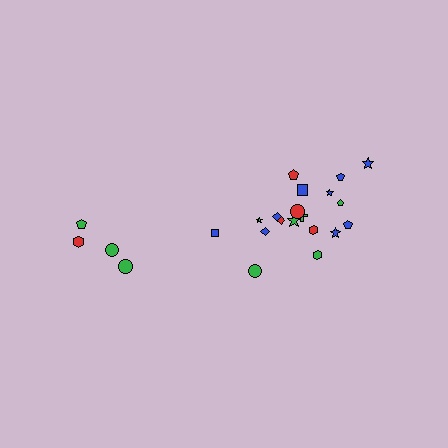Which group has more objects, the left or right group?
The right group.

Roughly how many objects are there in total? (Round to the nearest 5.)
Roughly 25 objects in total.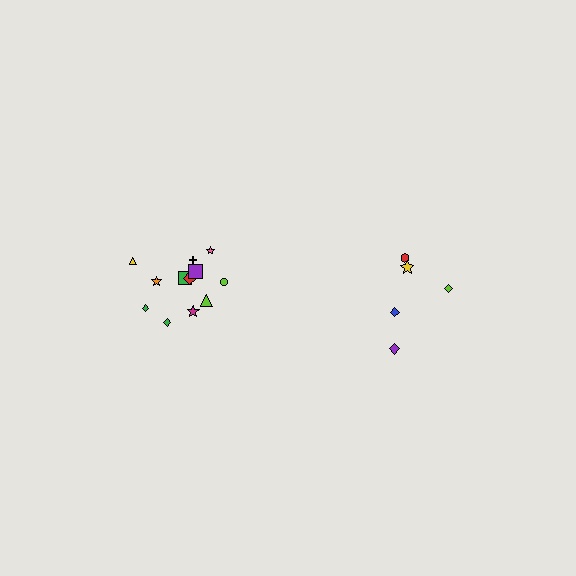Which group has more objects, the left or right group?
The left group.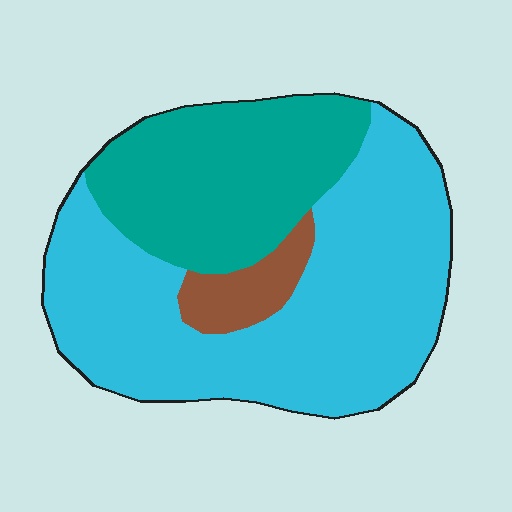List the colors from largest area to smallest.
From largest to smallest: cyan, teal, brown.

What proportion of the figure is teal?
Teal covers about 30% of the figure.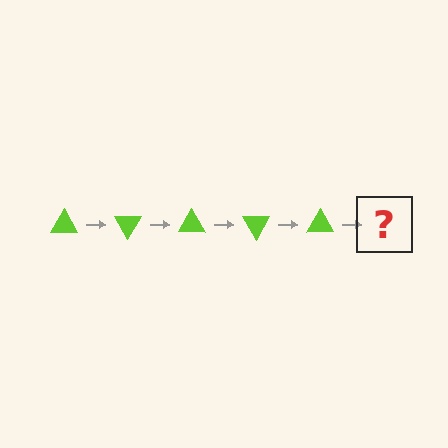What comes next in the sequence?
The next element should be a lime triangle rotated 300 degrees.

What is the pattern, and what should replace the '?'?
The pattern is that the triangle rotates 60 degrees each step. The '?' should be a lime triangle rotated 300 degrees.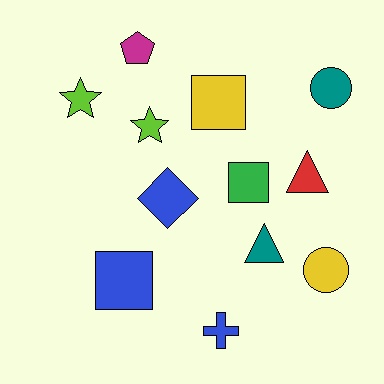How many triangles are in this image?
There are 2 triangles.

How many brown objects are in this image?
There are no brown objects.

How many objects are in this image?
There are 12 objects.